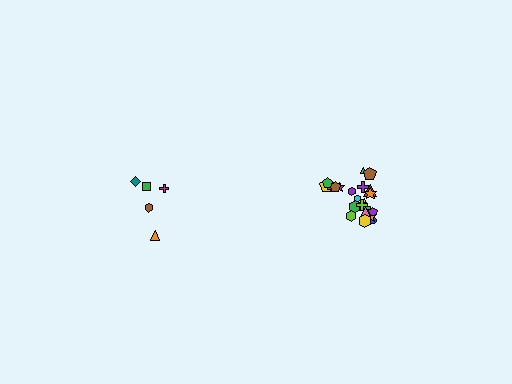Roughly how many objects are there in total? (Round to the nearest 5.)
Roughly 25 objects in total.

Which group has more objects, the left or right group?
The right group.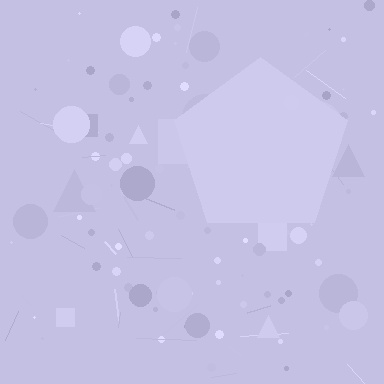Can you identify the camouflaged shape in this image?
The camouflaged shape is a pentagon.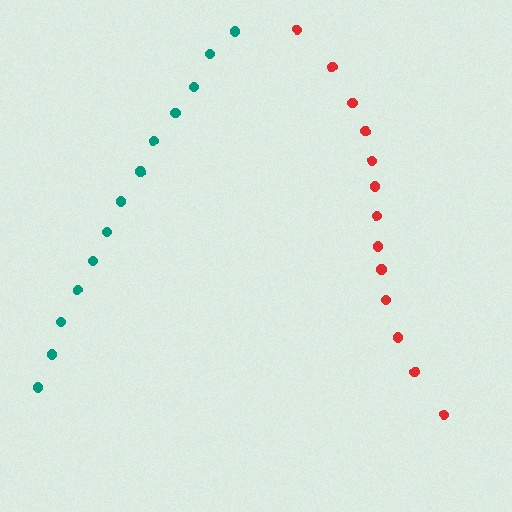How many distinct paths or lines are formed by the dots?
There are 2 distinct paths.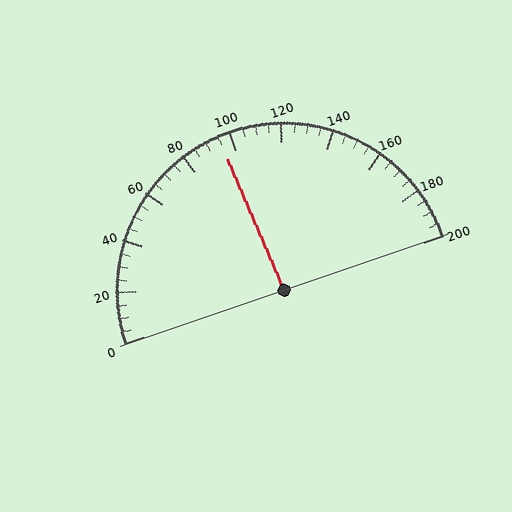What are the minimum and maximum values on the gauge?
The gauge ranges from 0 to 200.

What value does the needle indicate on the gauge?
The needle indicates approximately 95.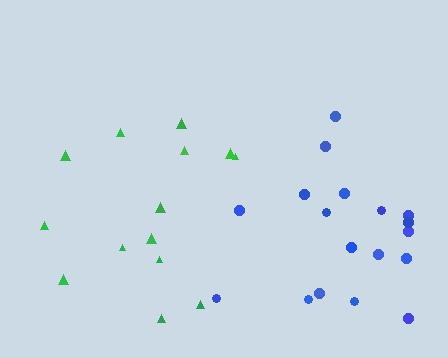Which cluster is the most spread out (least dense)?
Green.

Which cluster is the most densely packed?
Blue.